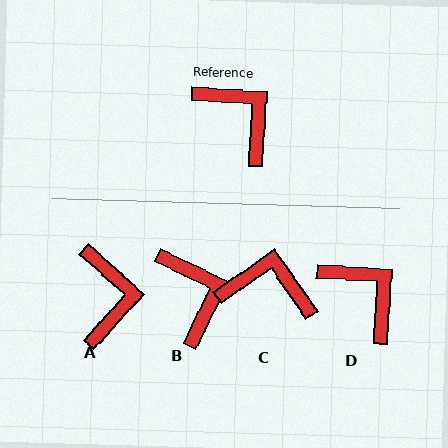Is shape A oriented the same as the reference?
No, it is off by about 38 degrees.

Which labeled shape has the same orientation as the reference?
D.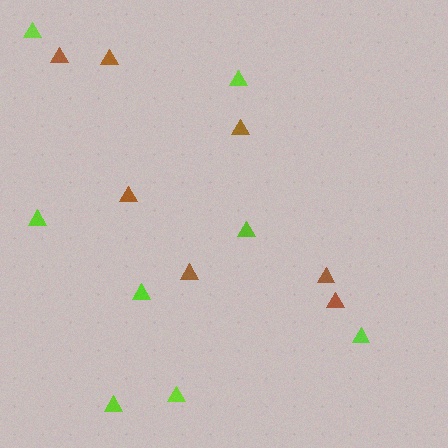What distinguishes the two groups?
There are 2 groups: one group of brown triangles (7) and one group of lime triangles (8).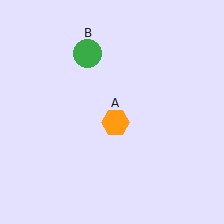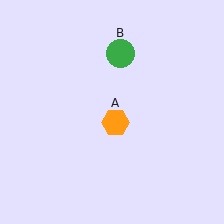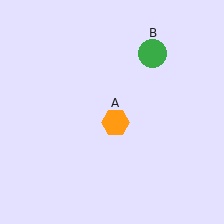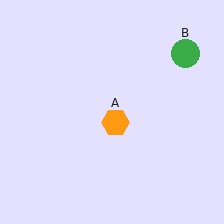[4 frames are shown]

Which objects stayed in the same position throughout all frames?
Orange hexagon (object A) remained stationary.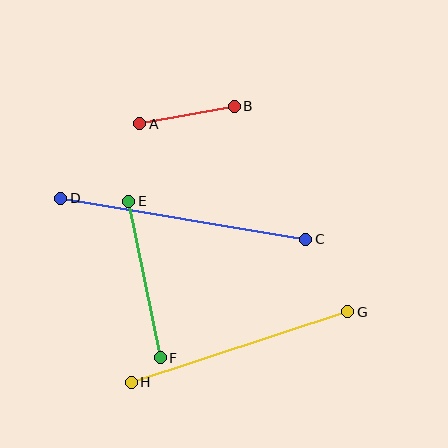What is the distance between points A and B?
The distance is approximately 96 pixels.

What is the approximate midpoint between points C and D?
The midpoint is at approximately (183, 219) pixels.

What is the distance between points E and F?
The distance is approximately 160 pixels.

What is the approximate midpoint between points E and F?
The midpoint is at approximately (145, 279) pixels.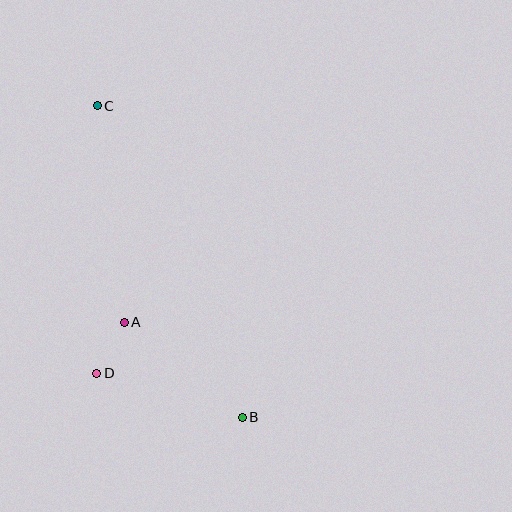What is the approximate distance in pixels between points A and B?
The distance between A and B is approximately 152 pixels.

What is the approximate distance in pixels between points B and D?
The distance between B and D is approximately 152 pixels.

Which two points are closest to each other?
Points A and D are closest to each other.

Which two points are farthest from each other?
Points B and C are farthest from each other.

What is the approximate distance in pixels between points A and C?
The distance between A and C is approximately 217 pixels.